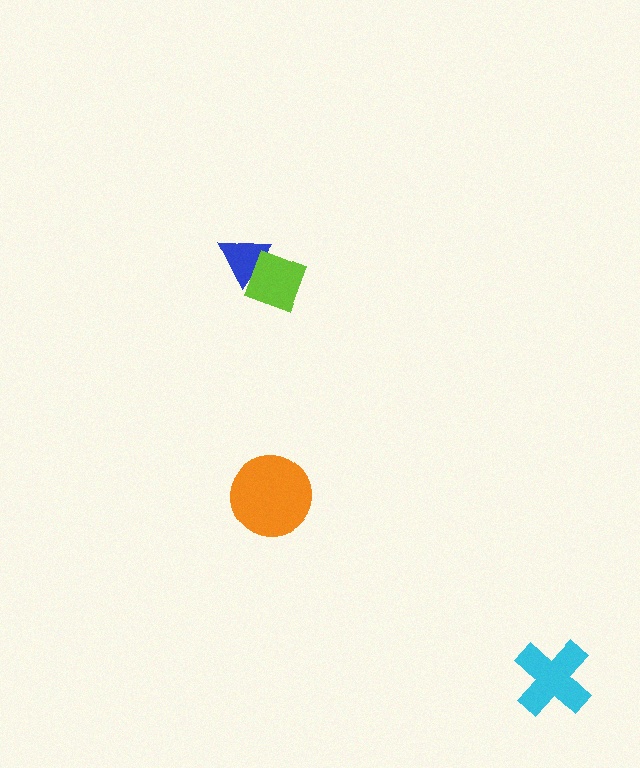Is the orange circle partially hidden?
No, no other shape covers it.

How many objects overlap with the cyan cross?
0 objects overlap with the cyan cross.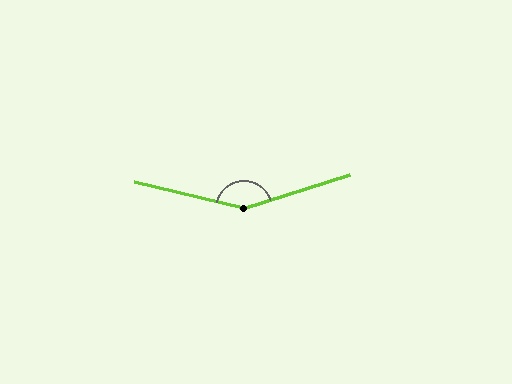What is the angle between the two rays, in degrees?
Approximately 149 degrees.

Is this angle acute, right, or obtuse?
It is obtuse.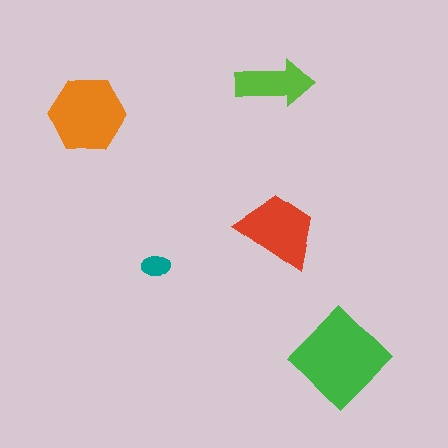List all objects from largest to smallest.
The green diamond, the orange hexagon, the red trapezoid, the lime arrow, the teal ellipse.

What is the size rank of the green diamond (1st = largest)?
1st.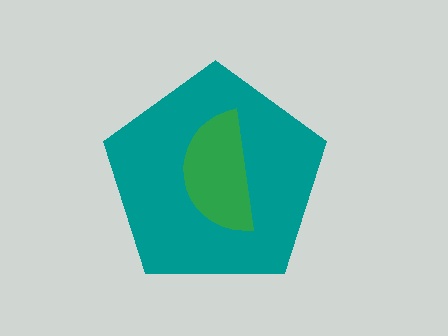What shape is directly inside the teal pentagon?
The green semicircle.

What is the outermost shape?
The teal pentagon.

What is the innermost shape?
The green semicircle.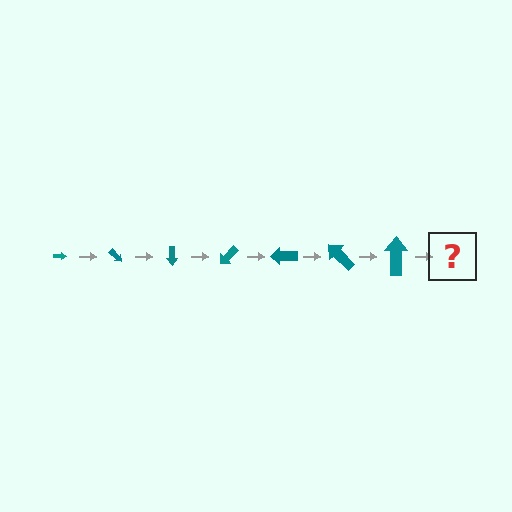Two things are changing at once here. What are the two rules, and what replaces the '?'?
The two rules are that the arrow grows larger each step and it rotates 45 degrees each step. The '?' should be an arrow, larger than the previous one and rotated 315 degrees from the start.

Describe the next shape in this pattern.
It should be an arrow, larger than the previous one and rotated 315 degrees from the start.